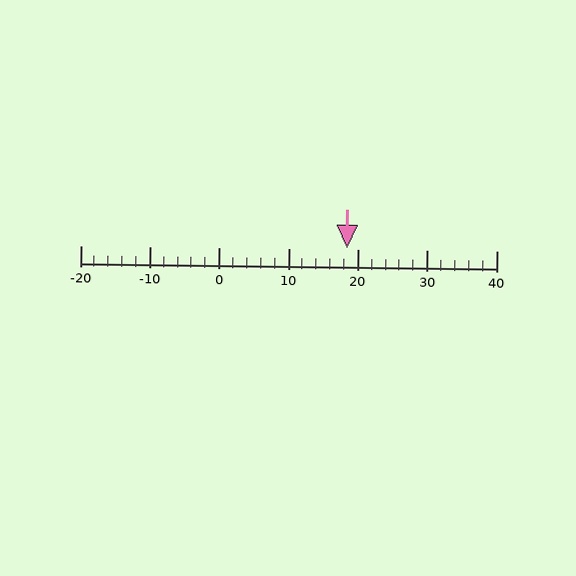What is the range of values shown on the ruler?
The ruler shows values from -20 to 40.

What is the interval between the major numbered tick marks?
The major tick marks are spaced 10 units apart.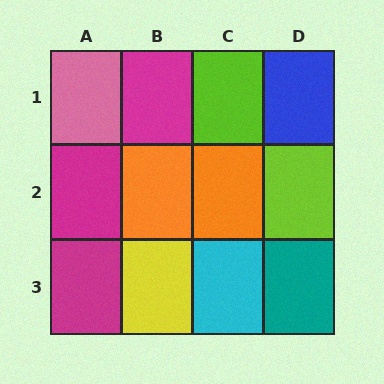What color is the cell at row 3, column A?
Magenta.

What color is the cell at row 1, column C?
Lime.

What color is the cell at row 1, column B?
Magenta.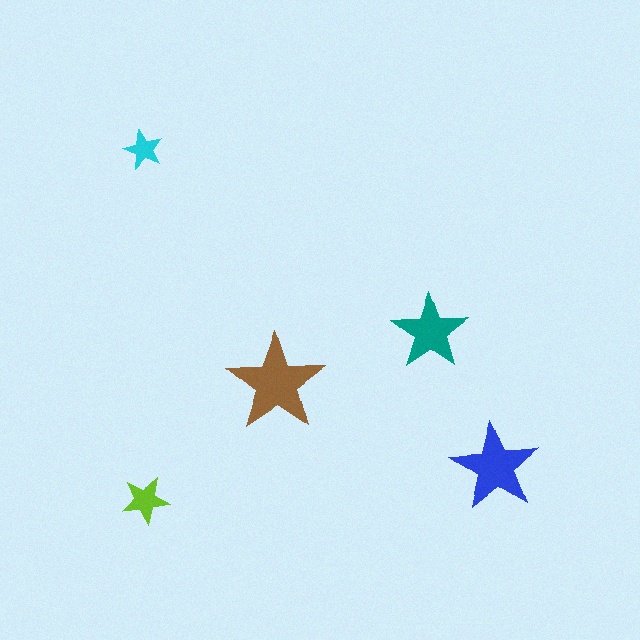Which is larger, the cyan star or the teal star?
The teal one.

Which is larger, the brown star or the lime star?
The brown one.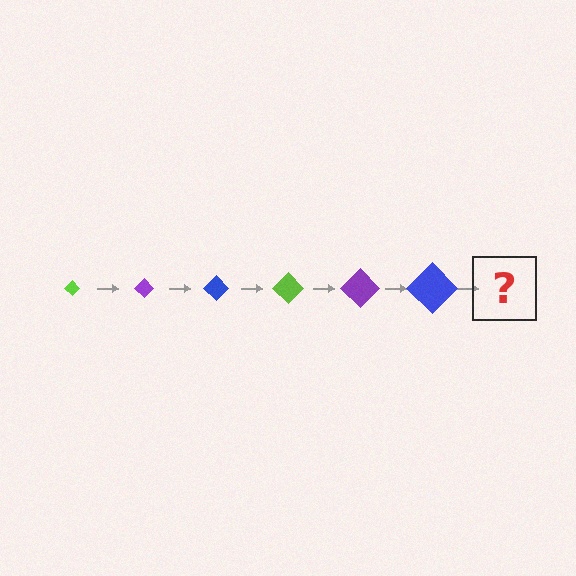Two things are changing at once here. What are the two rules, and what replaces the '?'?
The two rules are that the diamond grows larger each step and the color cycles through lime, purple, and blue. The '?' should be a lime diamond, larger than the previous one.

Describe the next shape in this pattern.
It should be a lime diamond, larger than the previous one.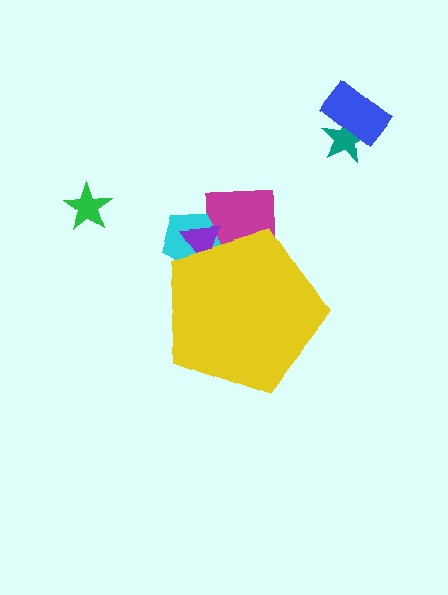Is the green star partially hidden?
No, the green star is fully visible.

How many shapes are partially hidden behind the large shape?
3 shapes are partially hidden.